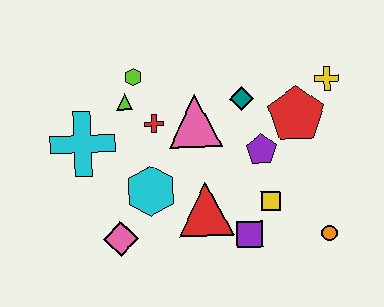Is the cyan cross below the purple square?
No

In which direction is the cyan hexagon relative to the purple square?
The cyan hexagon is to the left of the purple square.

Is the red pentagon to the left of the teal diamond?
No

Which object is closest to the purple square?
The yellow square is closest to the purple square.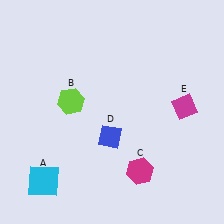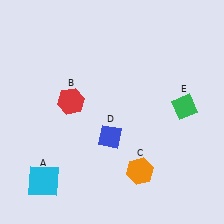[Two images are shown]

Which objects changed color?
B changed from lime to red. C changed from magenta to orange. E changed from magenta to green.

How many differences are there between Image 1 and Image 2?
There are 3 differences between the two images.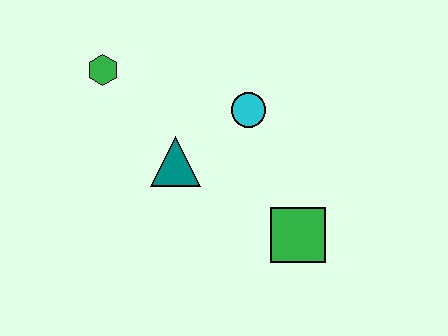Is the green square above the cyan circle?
No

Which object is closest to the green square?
The cyan circle is closest to the green square.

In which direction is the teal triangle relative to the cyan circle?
The teal triangle is to the left of the cyan circle.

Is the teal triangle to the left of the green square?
Yes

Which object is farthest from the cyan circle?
The green hexagon is farthest from the cyan circle.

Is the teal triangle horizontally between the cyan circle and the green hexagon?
Yes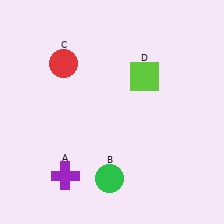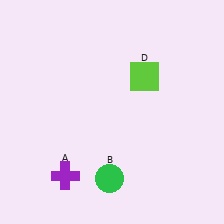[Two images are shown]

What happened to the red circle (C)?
The red circle (C) was removed in Image 2. It was in the top-left area of Image 1.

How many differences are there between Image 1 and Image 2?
There is 1 difference between the two images.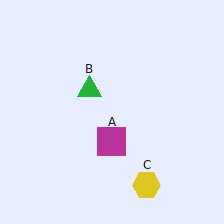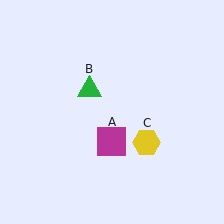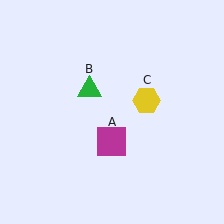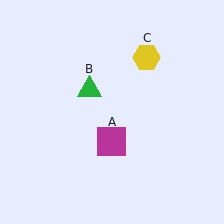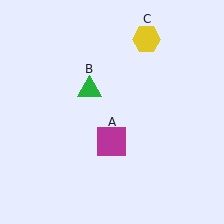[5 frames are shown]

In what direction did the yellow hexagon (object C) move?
The yellow hexagon (object C) moved up.